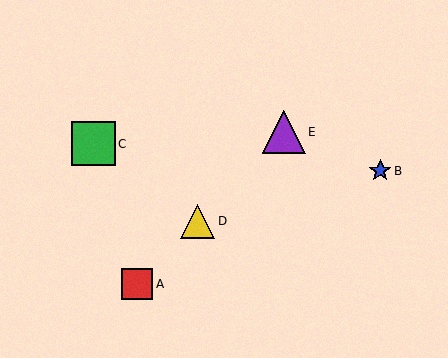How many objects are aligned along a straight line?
3 objects (A, D, E) are aligned along a straight line.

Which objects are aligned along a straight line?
Objects A, D, E are aligned along a straight line.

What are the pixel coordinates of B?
Object B is at (380, 171).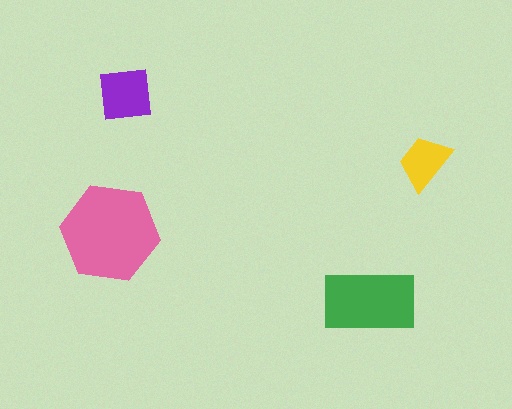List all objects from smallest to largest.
The yellow trapezoid, the purple square, the green rectangle, the pink hexagon.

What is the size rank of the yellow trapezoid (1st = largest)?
4th.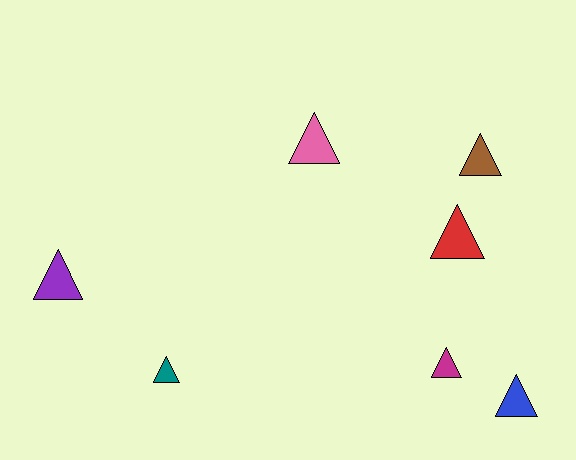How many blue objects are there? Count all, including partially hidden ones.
There is 1 blue object.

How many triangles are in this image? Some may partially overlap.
There are 7 triangles.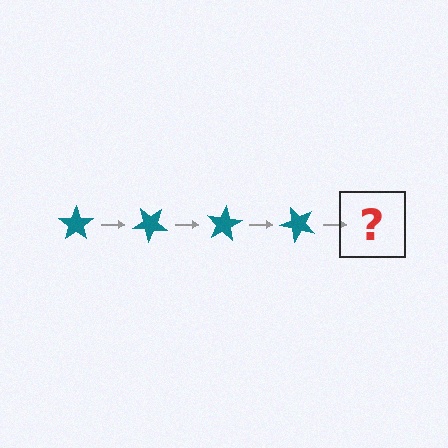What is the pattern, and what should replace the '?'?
The pattern is that the star rotates 40 degrees each step. The '?' should be a teal star rotated 160 degrees.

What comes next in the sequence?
The next element should be a teal star rotated 160 degrees.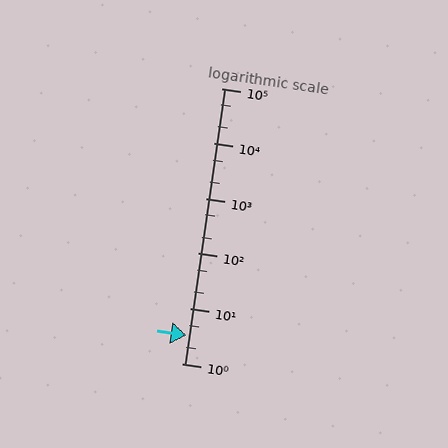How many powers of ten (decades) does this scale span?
The scale spans 5 decades, from 1 to 100000.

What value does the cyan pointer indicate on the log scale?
The pointer indicates approximately 3.2.